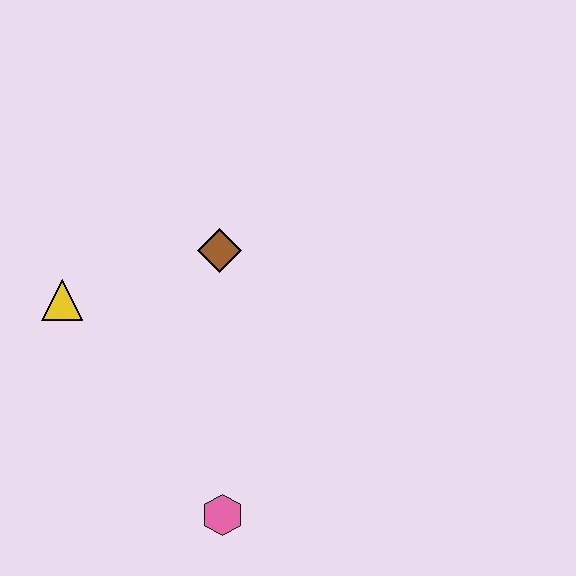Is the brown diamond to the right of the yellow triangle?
Yes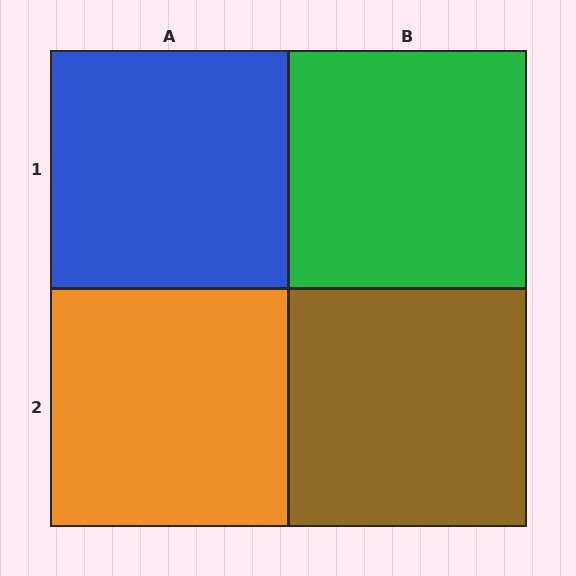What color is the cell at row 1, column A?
Blue.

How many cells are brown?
1 cell is brown.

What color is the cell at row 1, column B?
Green.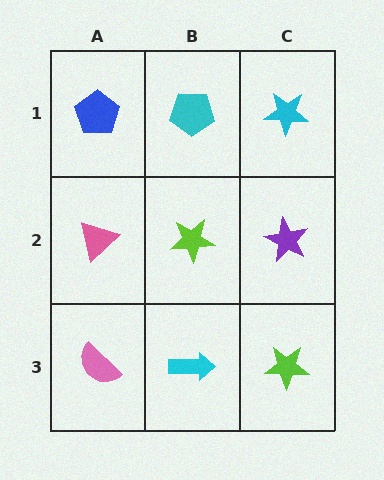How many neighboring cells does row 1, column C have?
2.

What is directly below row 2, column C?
A lime star.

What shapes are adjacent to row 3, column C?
A purple star (row 2, column C), a cyan arrow (row 3, column B).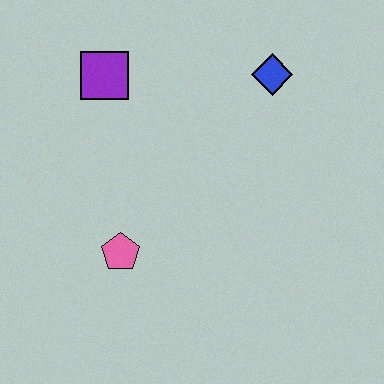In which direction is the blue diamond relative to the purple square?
The blue diamond is to the right of the purple square.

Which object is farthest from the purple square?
The pink pentagon is farthest from the purple square.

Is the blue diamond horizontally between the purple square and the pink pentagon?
No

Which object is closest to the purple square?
The blue diamond is closest to the purple square.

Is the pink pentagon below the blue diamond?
Yes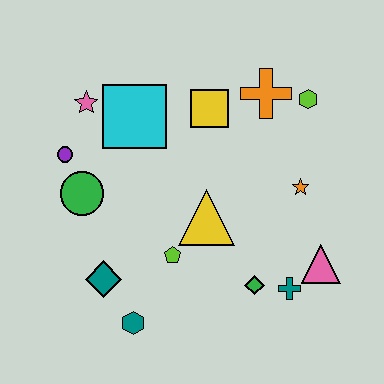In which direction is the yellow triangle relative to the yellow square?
The yellow triangle is below the yellow square.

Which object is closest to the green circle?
The purple circle is closest to the green circle.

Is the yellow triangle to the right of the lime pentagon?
Yes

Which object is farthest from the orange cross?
The teal hexagon is farthest from the orange cross.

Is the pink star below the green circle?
No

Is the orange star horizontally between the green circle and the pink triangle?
Yes